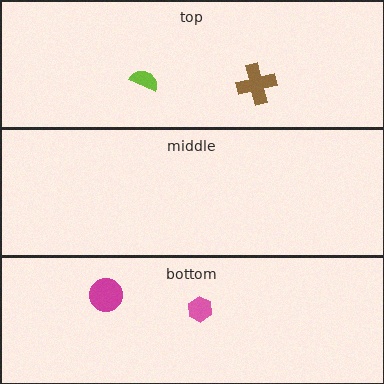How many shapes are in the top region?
2.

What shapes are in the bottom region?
The pink hexagon, the magenta circle.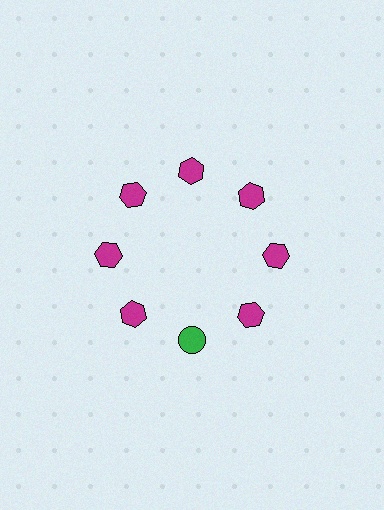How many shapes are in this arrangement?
There are 8 shapes arranged in a ring pattern.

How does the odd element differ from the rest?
It differs in both color (green instead of magenta) and shape (circle instead of hexagon).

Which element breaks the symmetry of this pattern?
The green circle at roughly the 6 o'clock position breaks the symmetry. All other shapes are magenta hexagons.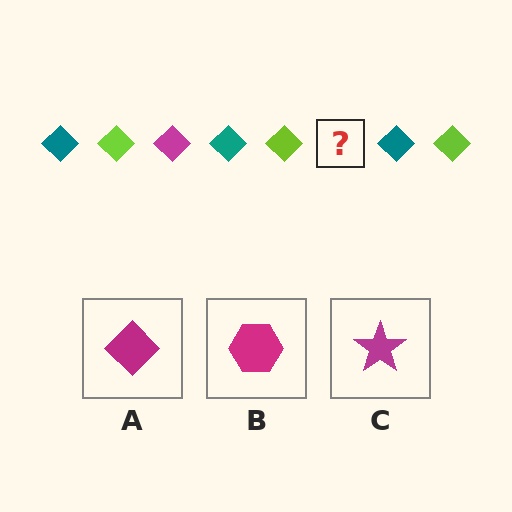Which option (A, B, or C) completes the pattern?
A.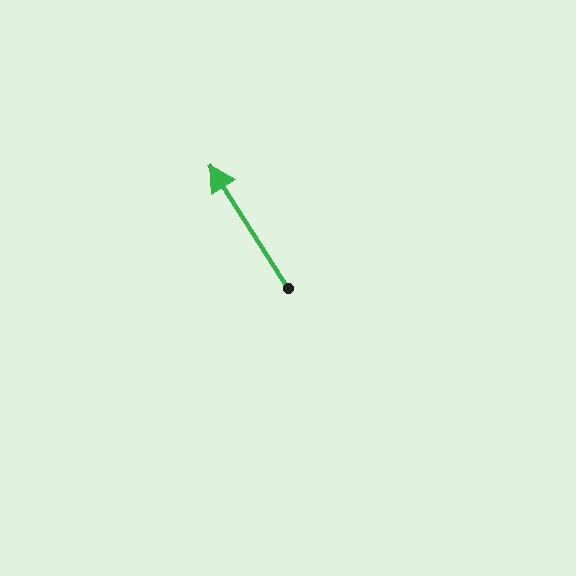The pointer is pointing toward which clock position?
Roughly 11 o'clock.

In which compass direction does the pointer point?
Northwest.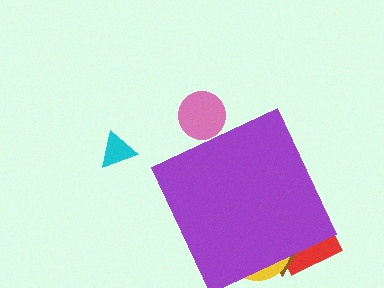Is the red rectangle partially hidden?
Yes, the red rectangle is partially hidden behind the purple diamond.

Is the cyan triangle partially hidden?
No, the cyan triangle is fully visible.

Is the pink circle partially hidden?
Yes, the pink circle is partially hidden behind the purple diamond.